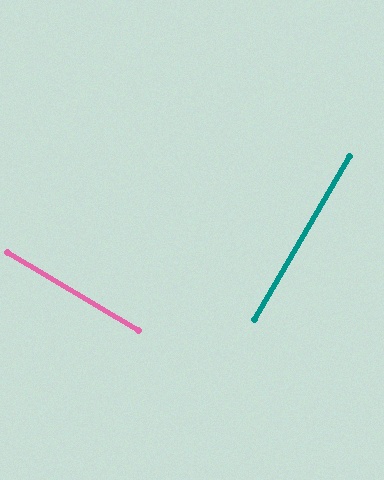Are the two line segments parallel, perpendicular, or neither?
Perpendicular — they meet at approximately 89°.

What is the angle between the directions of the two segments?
Approximately 89 degrees.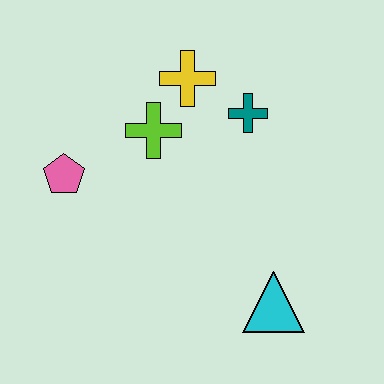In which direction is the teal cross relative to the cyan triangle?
The teal cross is above the cyan triangle.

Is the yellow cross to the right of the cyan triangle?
No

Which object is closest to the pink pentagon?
The lime cross is closest to the pink pentagon.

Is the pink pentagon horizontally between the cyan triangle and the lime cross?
No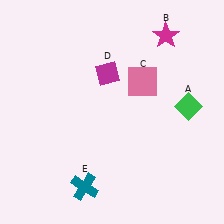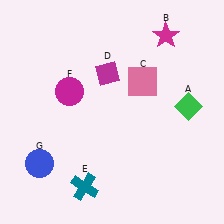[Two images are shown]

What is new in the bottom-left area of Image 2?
A blue circle (G) was added in the bottom-left area of Image 2.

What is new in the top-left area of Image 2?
A magenta circle (F) was added in the top-left area of Image 2.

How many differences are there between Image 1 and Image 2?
There are 2 differences between the two images.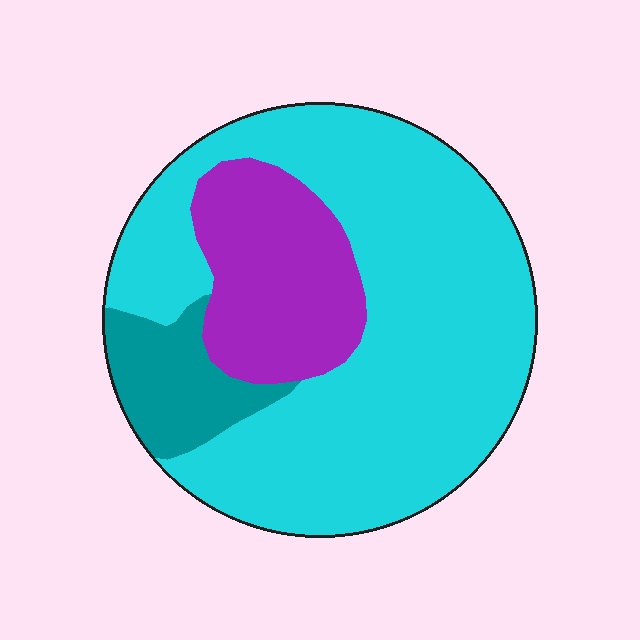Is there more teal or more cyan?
Cyan.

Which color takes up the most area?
Cyan, at roughly 70%.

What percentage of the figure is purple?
Purple takes up less than a quarter of the figure.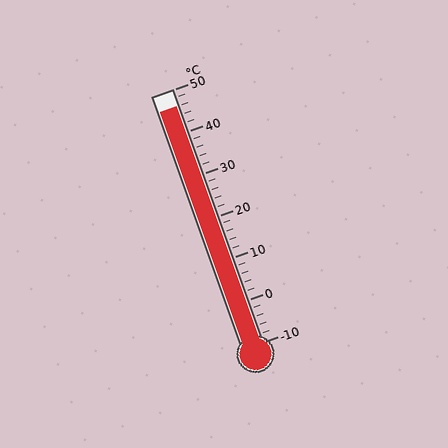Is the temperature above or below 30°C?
The temperature is above 30°C.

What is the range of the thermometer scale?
The thermometer scale ranges from -10°C to 50°C.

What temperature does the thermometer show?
The thermometer shows approximately 46°C.